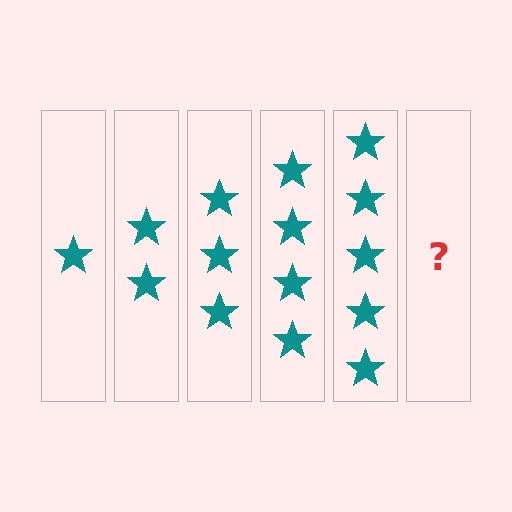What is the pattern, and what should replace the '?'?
The pattern is that each step adds one more star. The '?' should be 6 stars.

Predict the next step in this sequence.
The next step is 6 stars.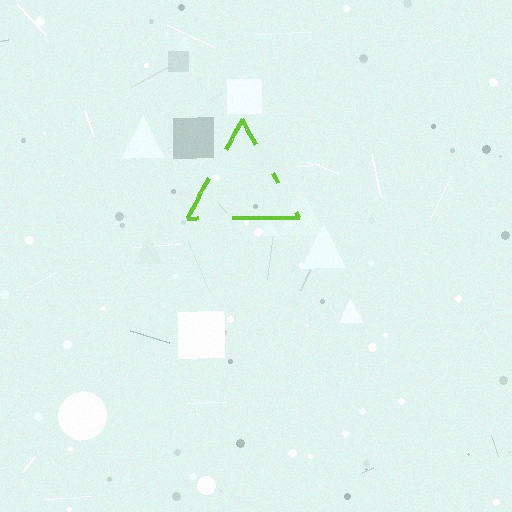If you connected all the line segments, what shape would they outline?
They would outline a triangle.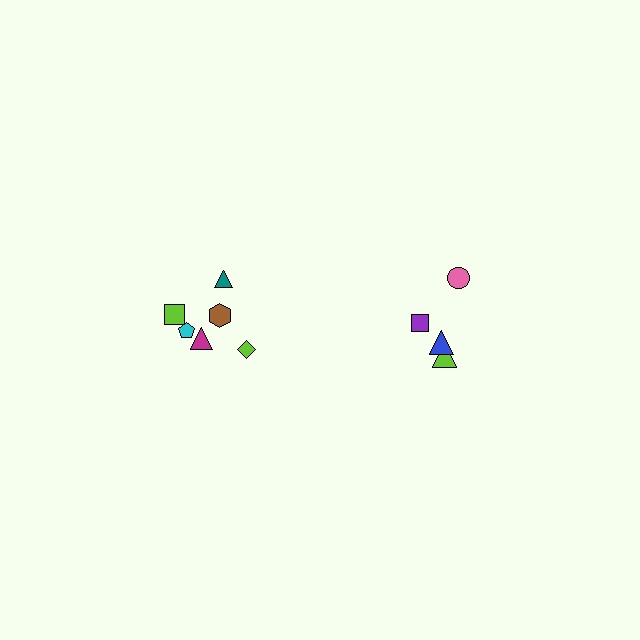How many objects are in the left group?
There are 6 objects.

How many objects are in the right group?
There are 4 objects.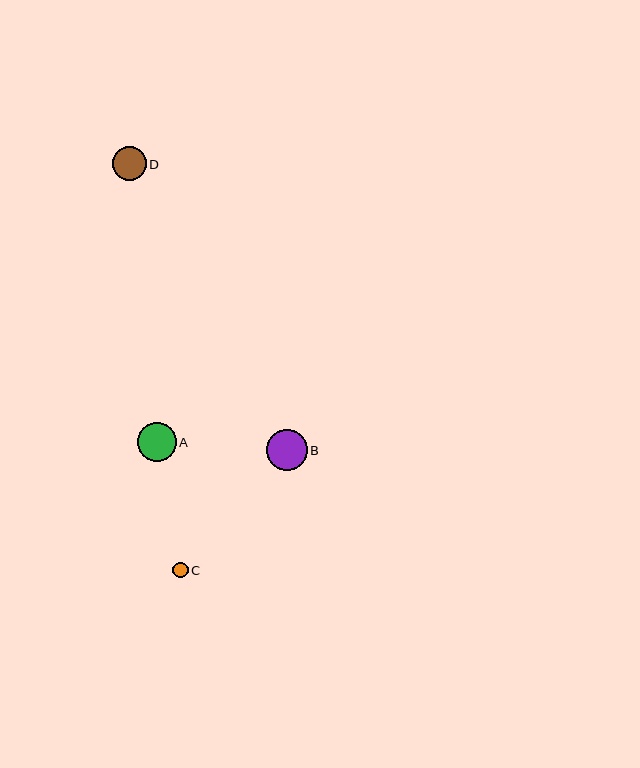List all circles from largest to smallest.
From largest to smallest: B, A, D, C.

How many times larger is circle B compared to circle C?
Circle B is approximately 2.7 times the size of circle C.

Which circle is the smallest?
Circle C is the smallest with a size of approximately 15 pixels.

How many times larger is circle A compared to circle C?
Circle A is approximately 2.6 times the size of circle C.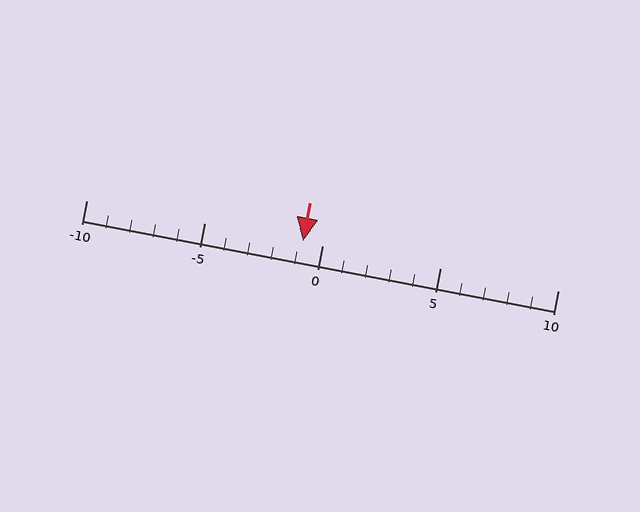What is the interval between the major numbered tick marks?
The major tick marks are spaced 5 units apart.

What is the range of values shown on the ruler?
The ruler shows values from -10 to 10.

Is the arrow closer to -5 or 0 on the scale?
The arrow is closer to 0.